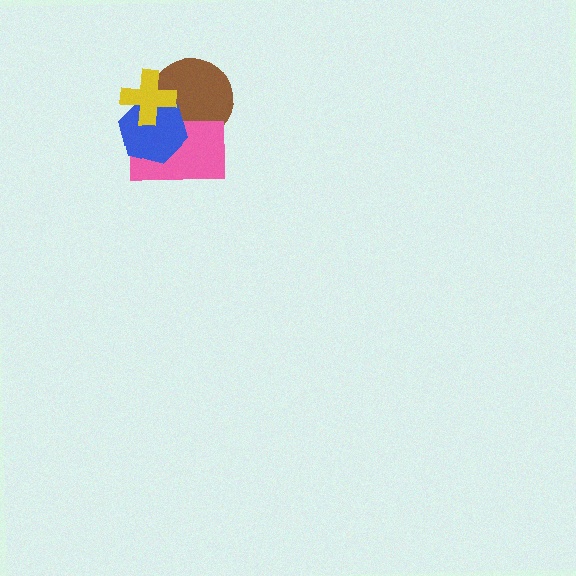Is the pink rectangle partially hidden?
Yes, it is partially covered by another shape.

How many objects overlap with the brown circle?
3 objects overlap with the brown circle.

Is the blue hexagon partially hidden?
Yes, it is partially covered by another shape.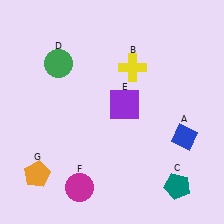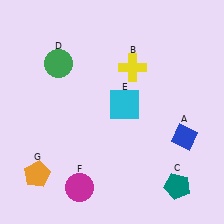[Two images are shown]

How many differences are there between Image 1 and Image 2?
There is 1 difference between the two images.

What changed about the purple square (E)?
In Image 1, E is purple. In Image 2, it changed to cyan.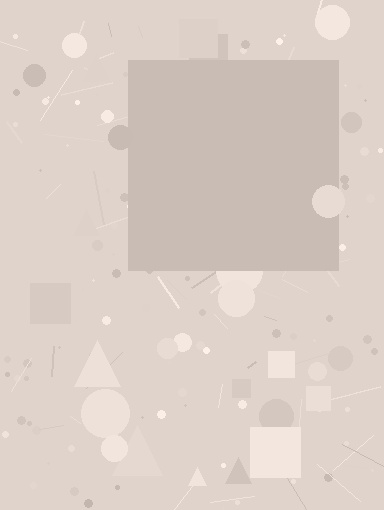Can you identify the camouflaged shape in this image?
The camouflaged shape is a square.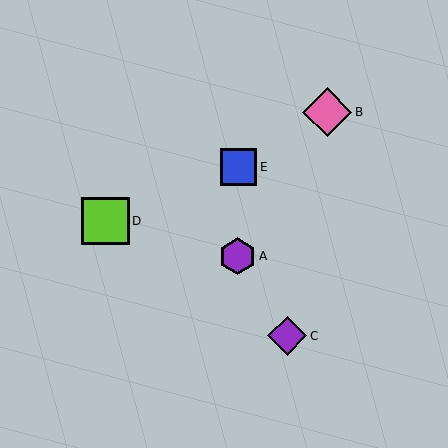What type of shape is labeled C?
Shape C is a purple diamond.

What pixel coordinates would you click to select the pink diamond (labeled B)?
Click at (327, 112) to select the pink diamond B.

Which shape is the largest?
The pink diamond (labeled B) is the largest.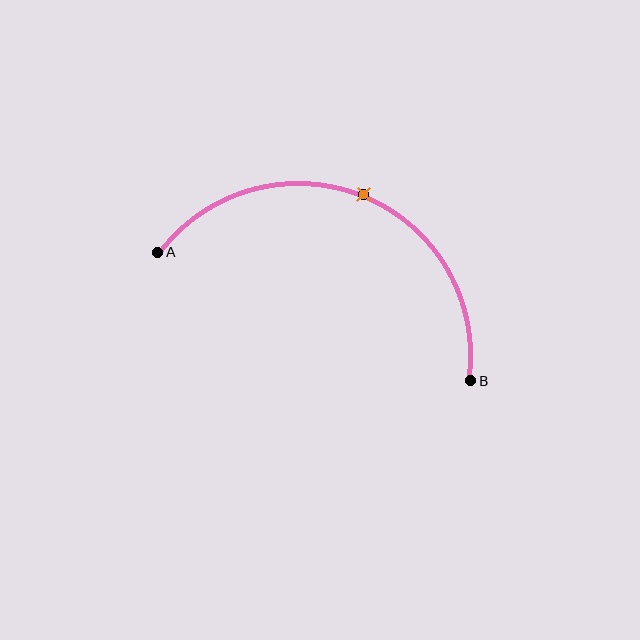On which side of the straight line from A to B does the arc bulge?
The arc bulges above the straight line connecting A and B.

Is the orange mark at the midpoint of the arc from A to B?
Yes. The orange mark lies on the arc at equal arc-length from both A and B — it is the arc midpoint.